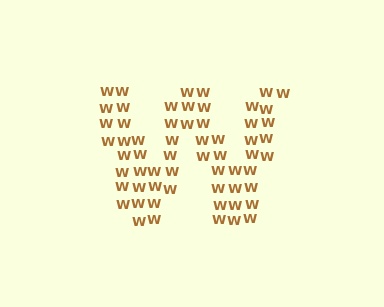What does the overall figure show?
The overall figure shows the letter W.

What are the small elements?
The small elements are letter W's.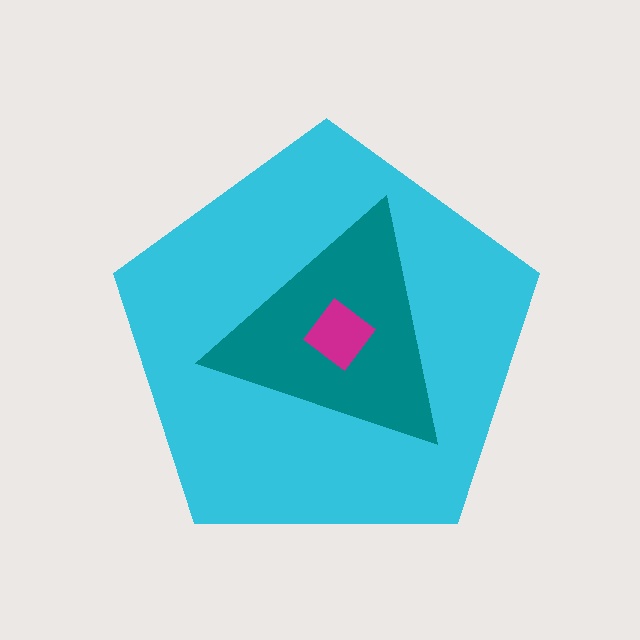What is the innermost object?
The magenta diamond.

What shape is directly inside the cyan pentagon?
The teal triangle.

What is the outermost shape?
The cyan pentagon.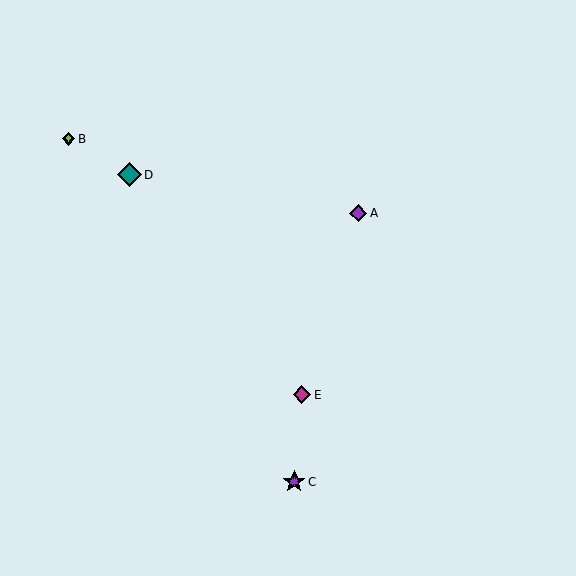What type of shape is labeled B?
Shape B is a lime diamond.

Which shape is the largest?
The teal diamond (labeled D) is the largest.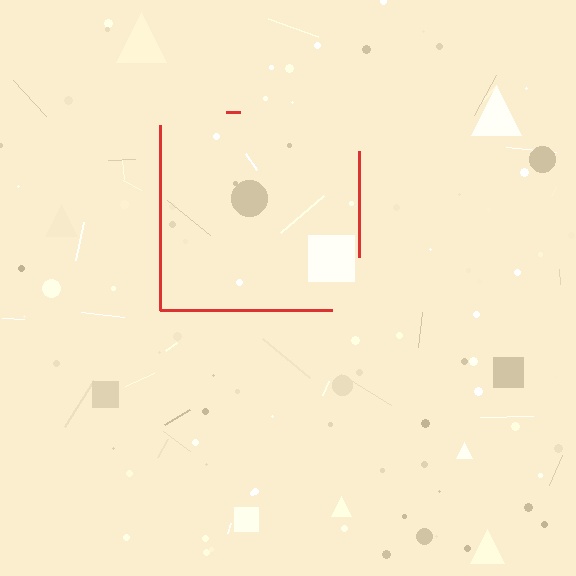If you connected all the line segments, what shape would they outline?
They would outline a square.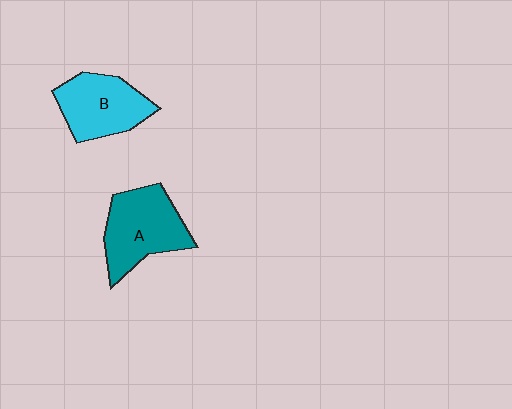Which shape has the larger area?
Shape A (teal).